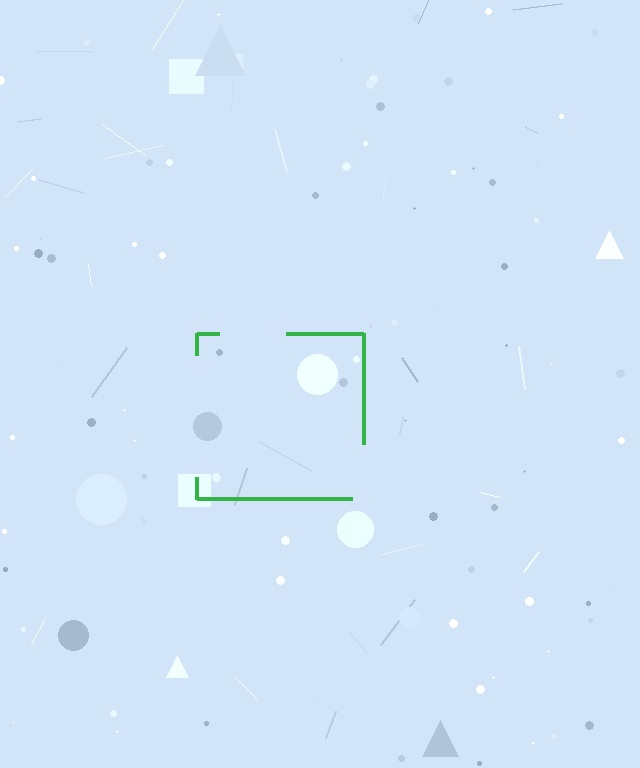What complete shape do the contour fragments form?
The contour fragments form a square.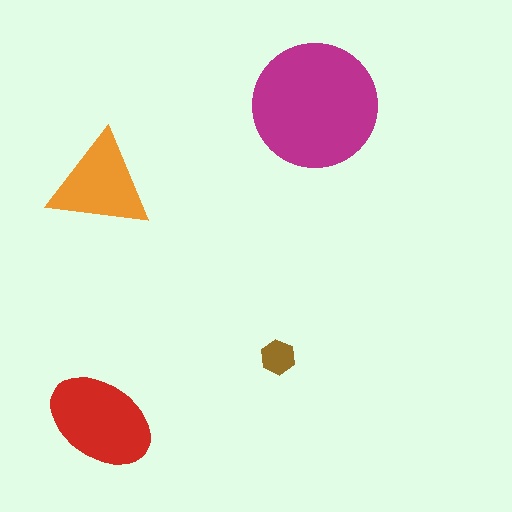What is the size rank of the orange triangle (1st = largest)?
3rd.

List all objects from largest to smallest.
The magenta circle, the red ellipse, the orange triangle, the brown hexagon.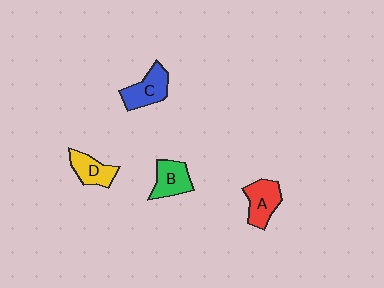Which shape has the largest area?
Shape C (blue).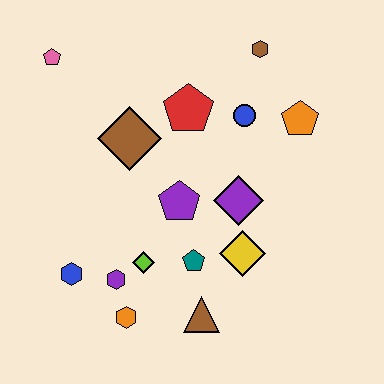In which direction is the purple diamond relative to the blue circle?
The purple diamond is below the blue circle.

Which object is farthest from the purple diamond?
The pink pentagon is farthest from the purple diamond.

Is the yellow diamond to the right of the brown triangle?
Yes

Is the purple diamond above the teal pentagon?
Yes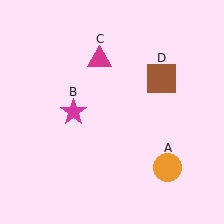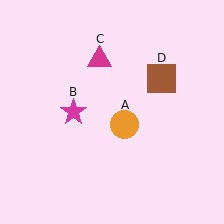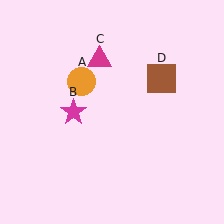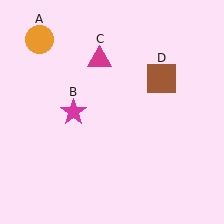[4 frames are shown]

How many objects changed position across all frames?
1 object changed position: orange circle (object A).